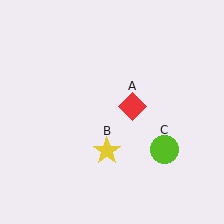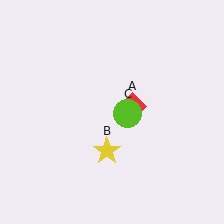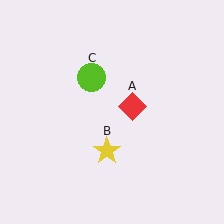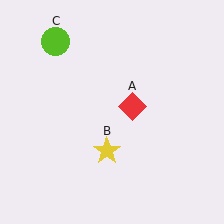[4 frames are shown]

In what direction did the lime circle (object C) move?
The lime circle (object C) moved up and to the left.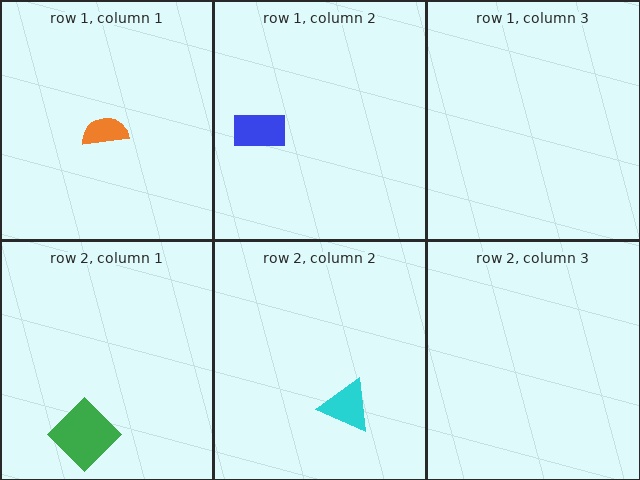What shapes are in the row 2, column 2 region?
The cyan triangle.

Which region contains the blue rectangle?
The row 1, column 2 region.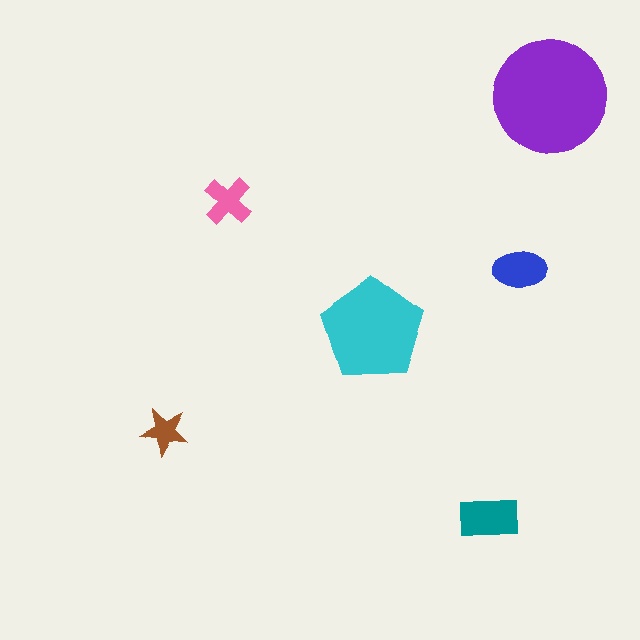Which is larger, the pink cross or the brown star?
The pink cross.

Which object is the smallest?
The brown star.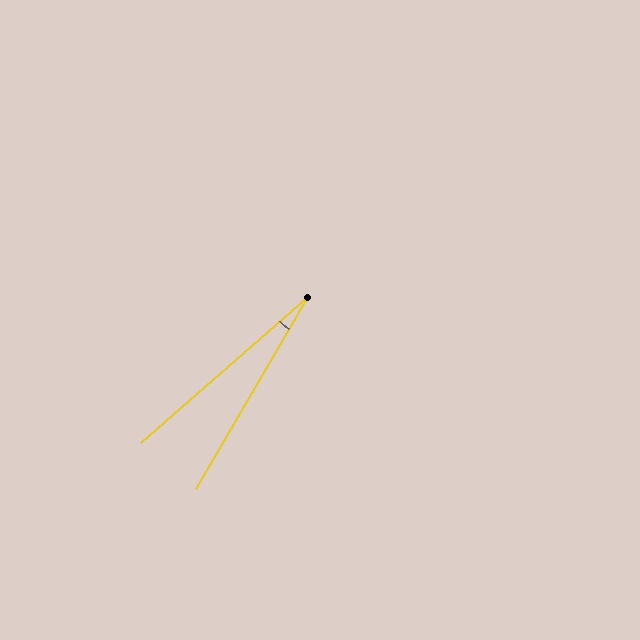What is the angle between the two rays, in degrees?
Approximately 19 degrees.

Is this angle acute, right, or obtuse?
It is acute.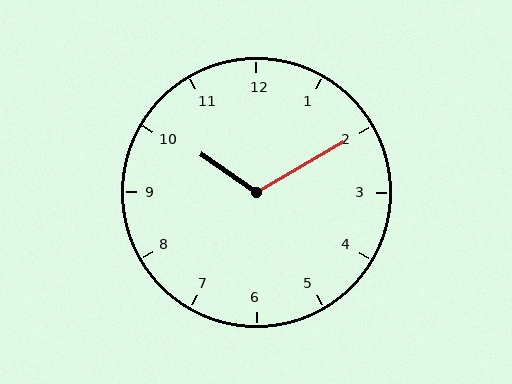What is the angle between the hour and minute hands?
Approximately 115 degrees.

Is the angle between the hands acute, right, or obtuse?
It is obtuse.